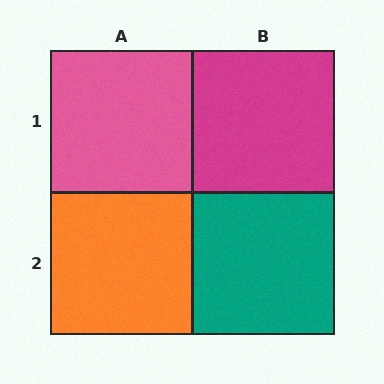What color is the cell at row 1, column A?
Pink.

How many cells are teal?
1 cell is teal.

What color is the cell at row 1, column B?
Magenta.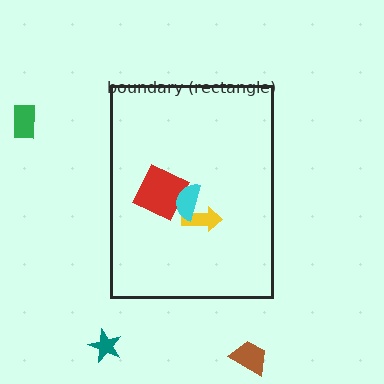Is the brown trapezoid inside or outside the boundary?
Outside.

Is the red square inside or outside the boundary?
Inside.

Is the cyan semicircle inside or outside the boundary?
Inside.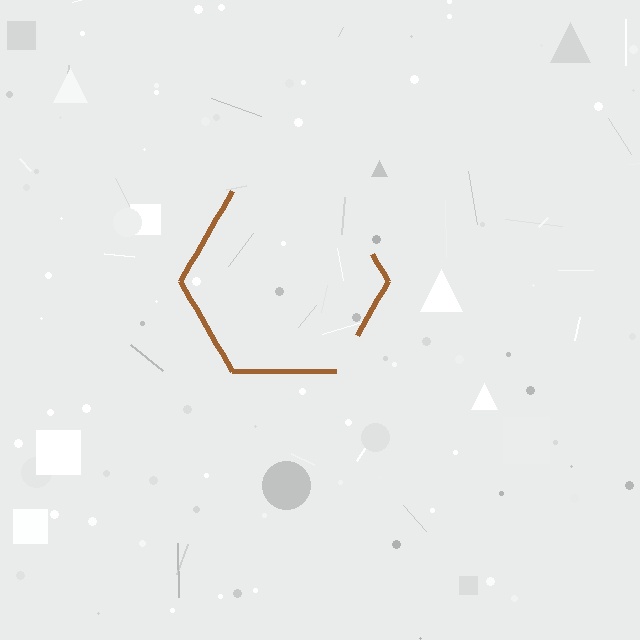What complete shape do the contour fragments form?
The contour fragments form a hexagon.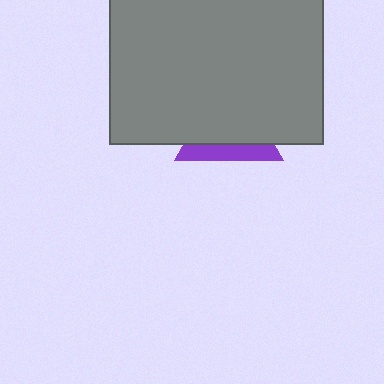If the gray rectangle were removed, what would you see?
You would see the complete purple triangle.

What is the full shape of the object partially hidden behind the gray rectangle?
The partially hidden object is a purple triangle.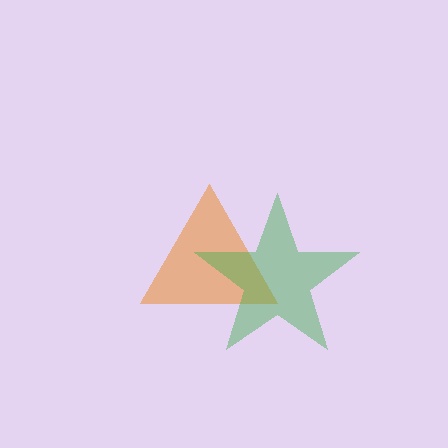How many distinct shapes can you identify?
There are 2 distinct shapes: an orange triangle, a green star.